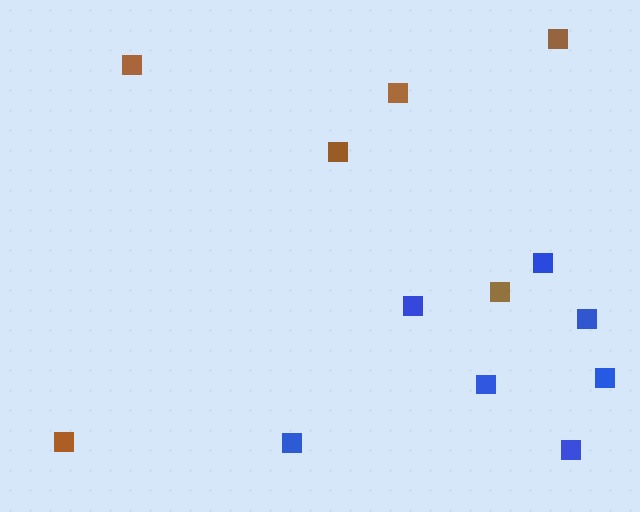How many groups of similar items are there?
There are 2 groups: one group of brown squares (6) and one group of blue squares (7).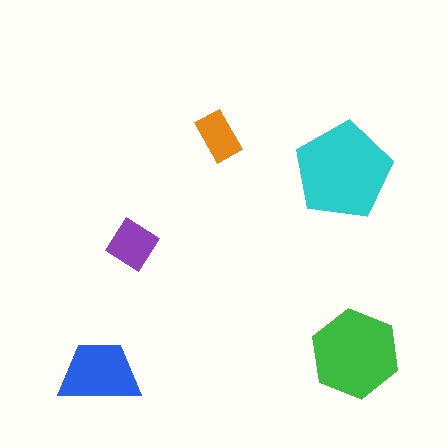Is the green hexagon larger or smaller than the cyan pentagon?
Smaller.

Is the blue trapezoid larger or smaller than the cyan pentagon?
Smaller.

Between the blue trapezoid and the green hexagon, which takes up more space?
The green hexagon.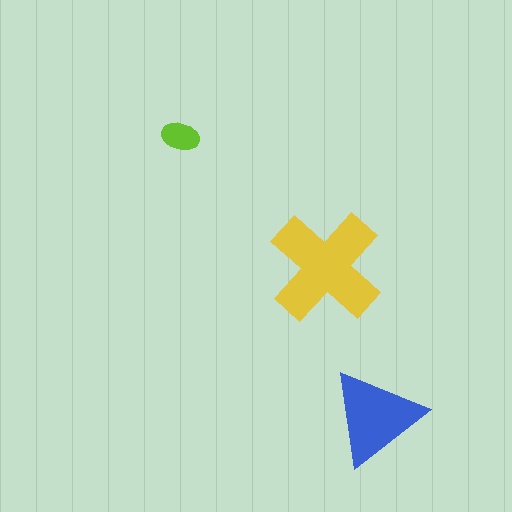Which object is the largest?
The yellow cross.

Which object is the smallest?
The lime ellipse.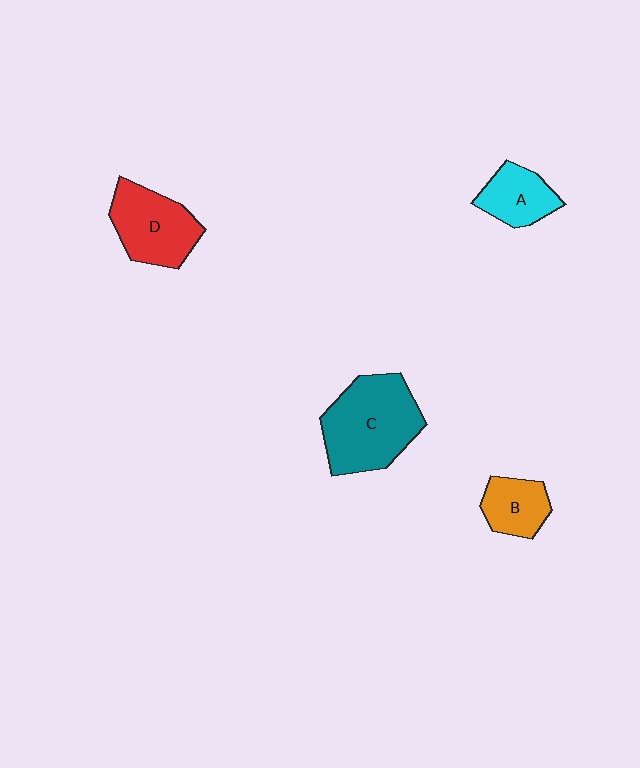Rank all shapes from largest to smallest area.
From largest to smallest: C (teal), D (red), A (cyan), B (orange).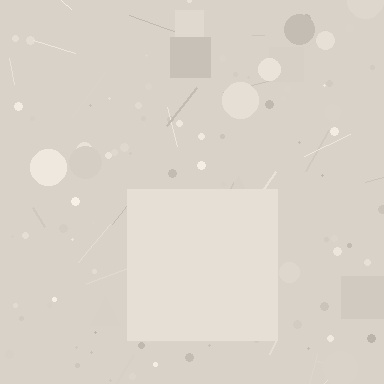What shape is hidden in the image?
A square is hidden in the image.